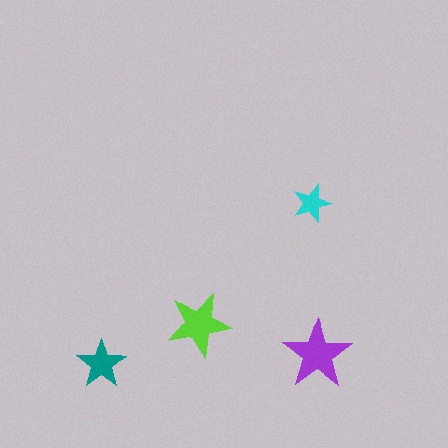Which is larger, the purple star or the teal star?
The purple one.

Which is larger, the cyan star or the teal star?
The teal one.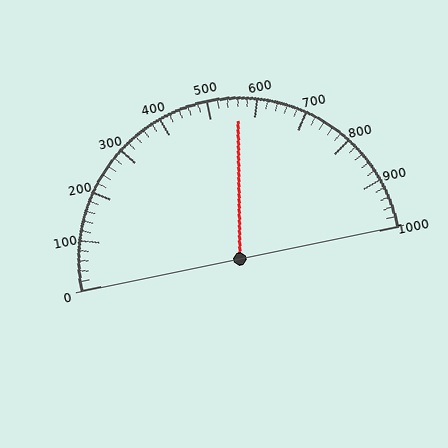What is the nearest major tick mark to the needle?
The nearest major tick mark is 600.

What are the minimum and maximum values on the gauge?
The gauge ranges from 0 to 1000.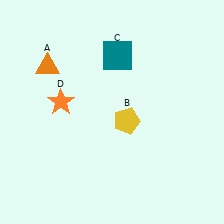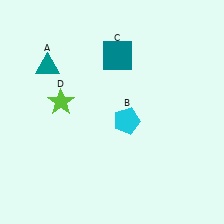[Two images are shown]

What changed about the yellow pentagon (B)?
In Image 1, B is yellow. In Image 2, it changed to cyan.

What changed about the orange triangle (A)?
In Image 1, A is orange. In Image 2, it changed to teal.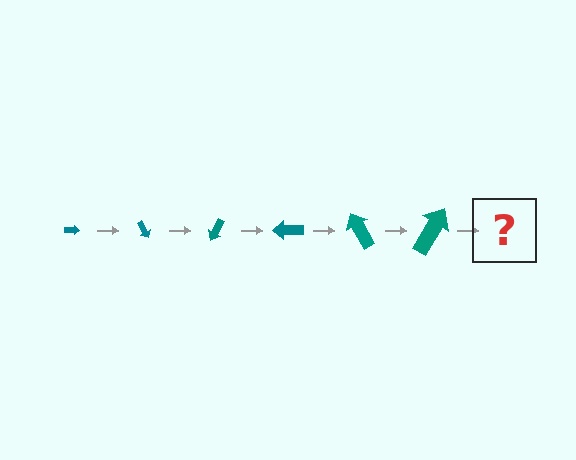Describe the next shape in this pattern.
It should be an arrow, larger than the previous one and rotated 360 degrees from the start.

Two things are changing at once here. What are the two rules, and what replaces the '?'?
The two rules are that the arrow grows larger each step and it rotates 60 degrees each step. The '?' should be an arrow, larger than the previous one and rotated 360 degrees from the start.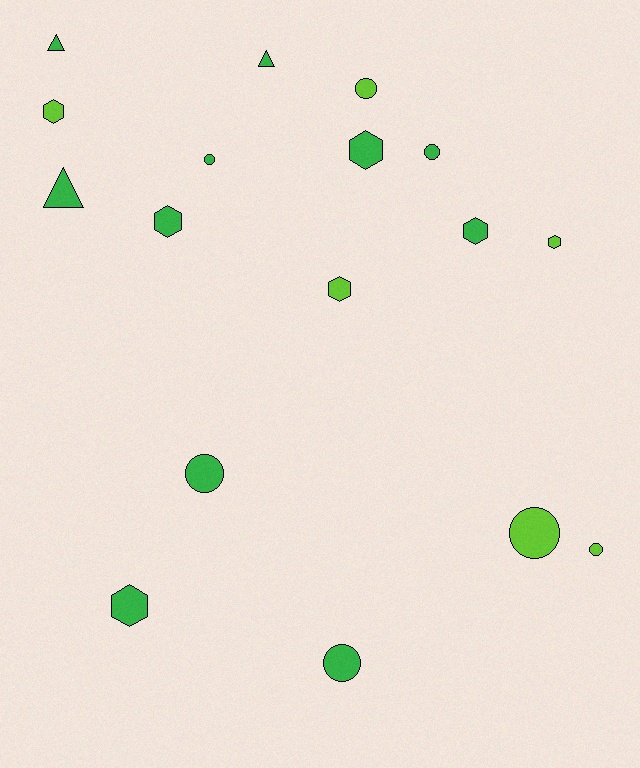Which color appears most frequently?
Green, with 11 objects.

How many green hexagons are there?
There are 4 green hexagons.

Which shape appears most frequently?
Circle, with 7 objects.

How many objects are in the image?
There are 17 objects.